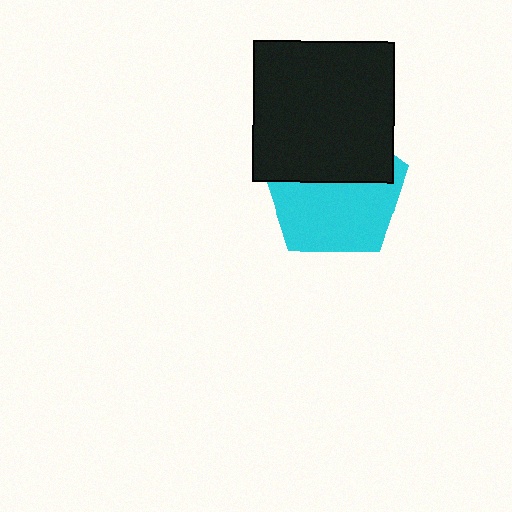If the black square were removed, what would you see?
You would see the complete cyan pentagon.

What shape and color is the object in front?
The object in front is a black square.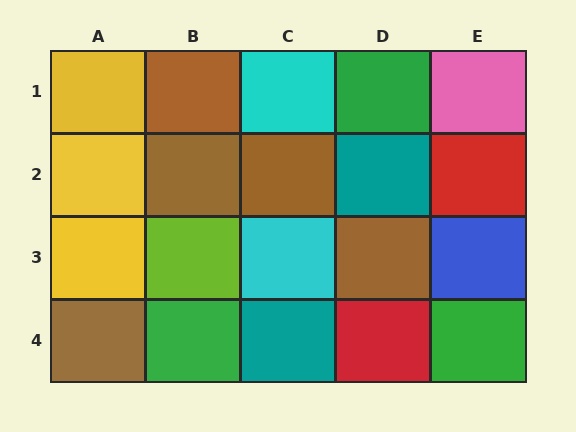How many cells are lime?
1 cell is lime.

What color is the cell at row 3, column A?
Yellow.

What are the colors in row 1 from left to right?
Yellow, brown, cyan, green, pink.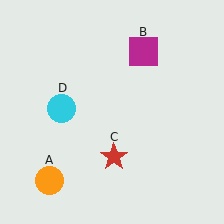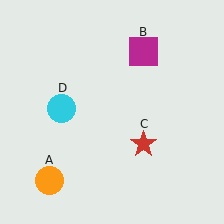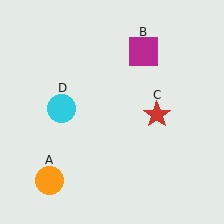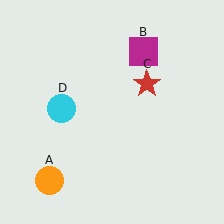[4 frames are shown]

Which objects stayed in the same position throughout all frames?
Orange circle (object A) and magenta square (object B) and cyan circle (object D) remained stationary.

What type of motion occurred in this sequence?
The red star (object C) rotated counterclockwise around the center of the scene.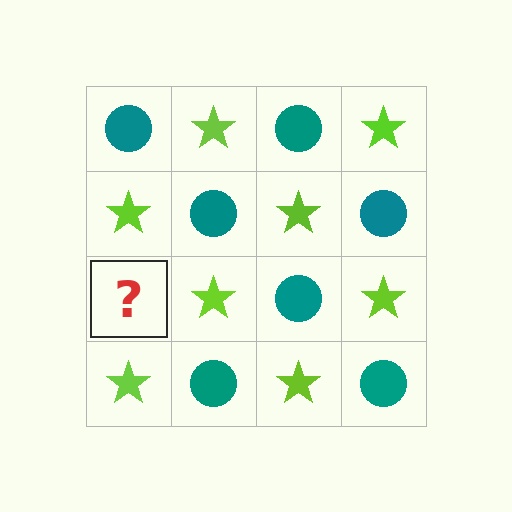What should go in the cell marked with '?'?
The missing cell should contain a teal circle.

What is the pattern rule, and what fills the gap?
The rule is that it alternates teal circle and lime star in a checkerboard pattern. The gap should be filled with a teal circle.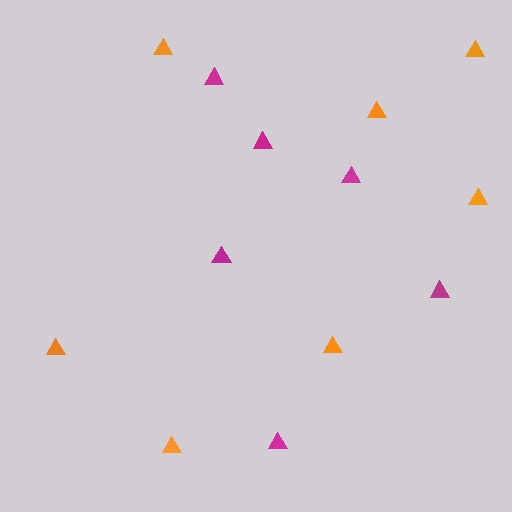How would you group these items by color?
There are 2 groups: one group of orange triangles (7) and one group of magenta triangles (6).